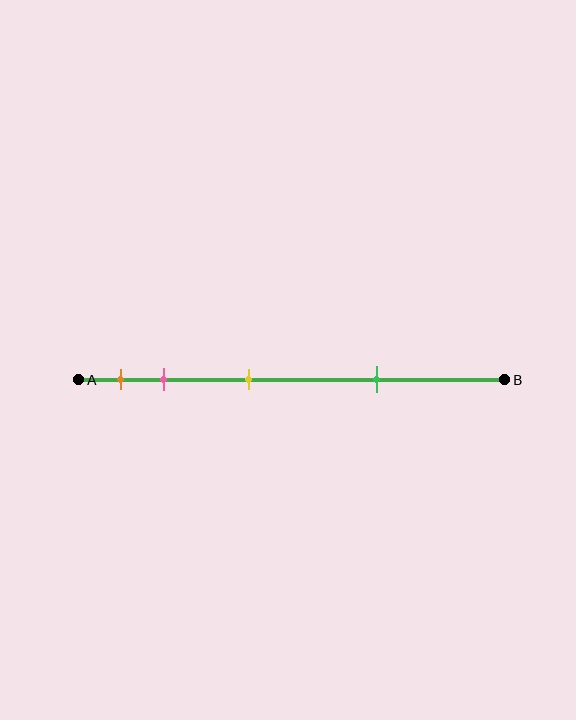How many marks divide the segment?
There are 4 marks dividing the segment.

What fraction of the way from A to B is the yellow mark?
The yellow mark is approximately 40% (0.4) of the way from A to B.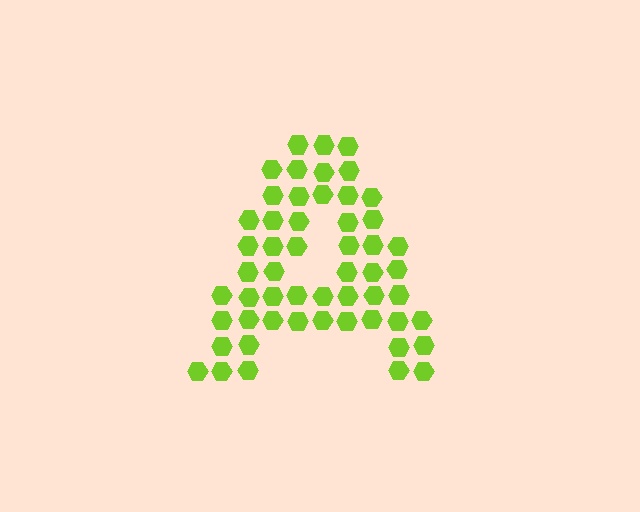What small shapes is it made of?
It is made of small hexagons.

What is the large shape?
The large shape is the letter A.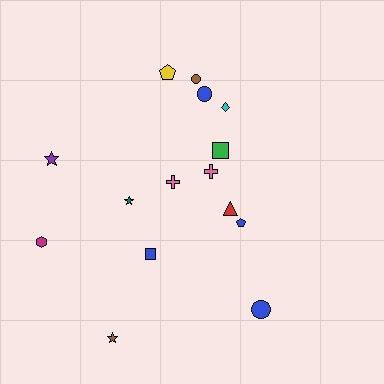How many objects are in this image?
There are 15 objects.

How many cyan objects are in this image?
There is 1 cyan object.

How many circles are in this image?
There are 3 circles.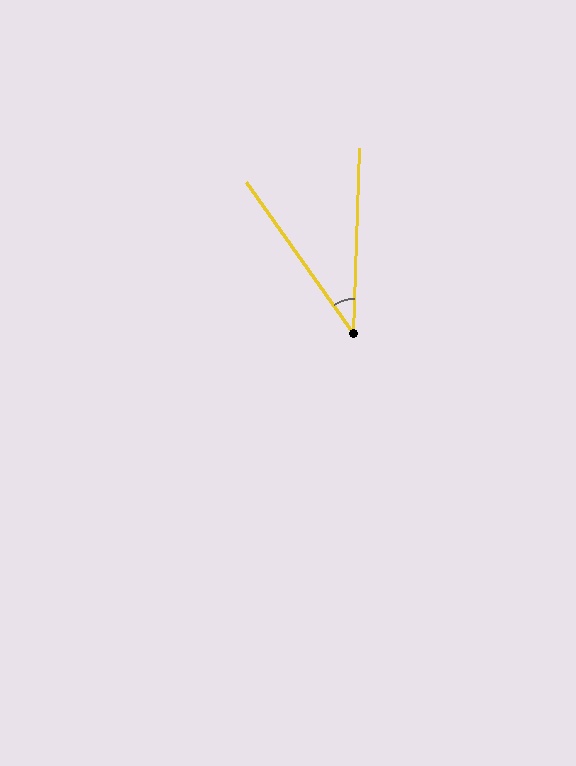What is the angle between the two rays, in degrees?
Approximately 37 degrees.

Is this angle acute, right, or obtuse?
It is acute.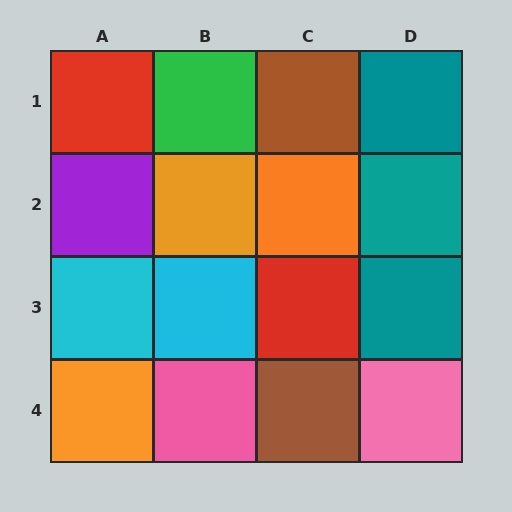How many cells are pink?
2 cells are pink.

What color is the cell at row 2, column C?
Orange.